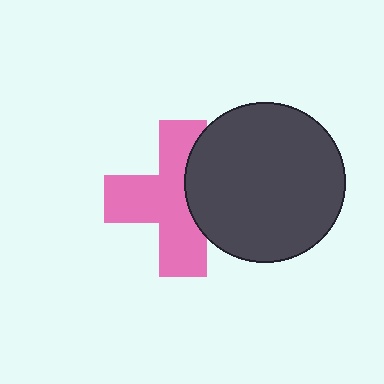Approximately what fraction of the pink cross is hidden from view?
Roughly 34% of the pink cross is hidden behind the dark gray circle.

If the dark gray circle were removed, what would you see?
You would see the complete pink cross.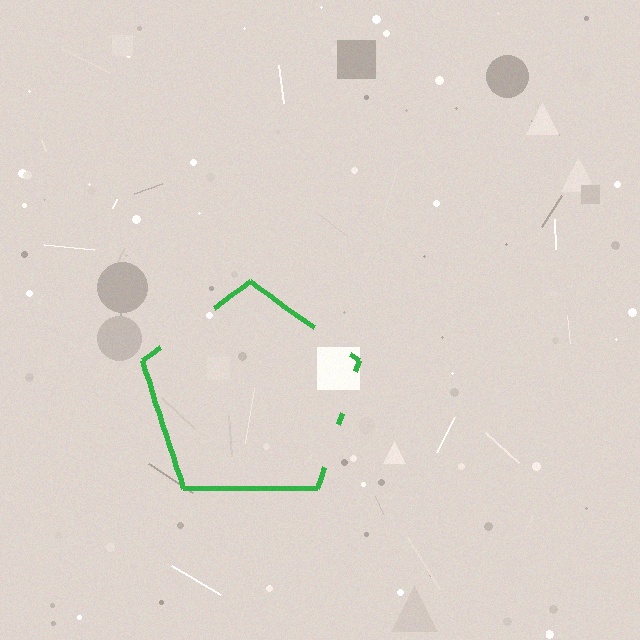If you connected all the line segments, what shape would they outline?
They would outline a pentagon.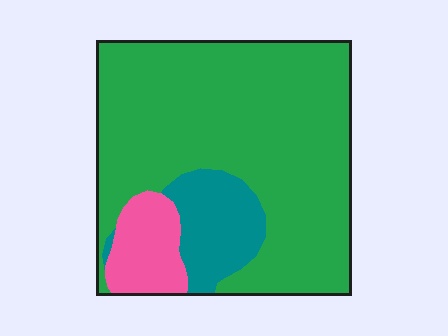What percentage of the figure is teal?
Teal covers around 15% of the figure.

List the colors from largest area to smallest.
From largest to smallest: green, teal, pink.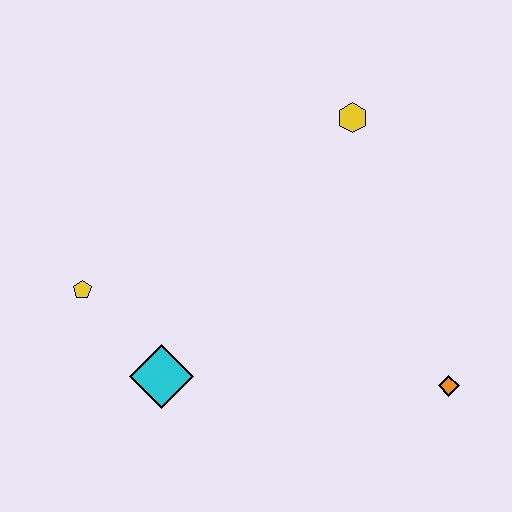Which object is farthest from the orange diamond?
The yellow pentagon is farthest from the orange diamond.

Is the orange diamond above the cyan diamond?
No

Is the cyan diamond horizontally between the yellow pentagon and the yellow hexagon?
Yes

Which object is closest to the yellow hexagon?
The orange diamond is closest to the yellow hexagon.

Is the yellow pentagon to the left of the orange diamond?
Yes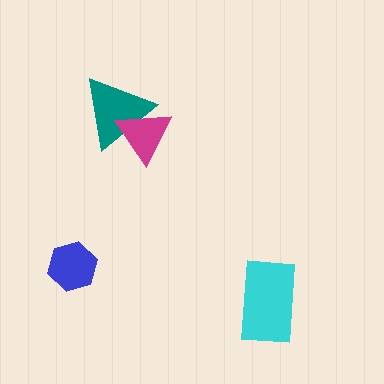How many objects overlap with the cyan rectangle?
0 objects overlap with the cyan rectangle.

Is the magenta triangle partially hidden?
No, no other shape covers it.